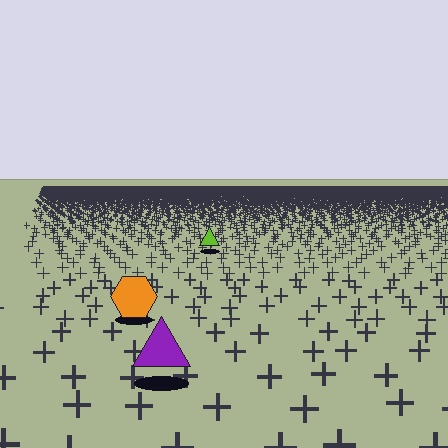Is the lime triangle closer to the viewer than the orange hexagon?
No. The orange hexagon is closer — you can tell from the texture gradient: the ground texture is coarser near it.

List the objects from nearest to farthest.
From nearest to farthest: the purple triangle, the orange hexagon, the lime triangle.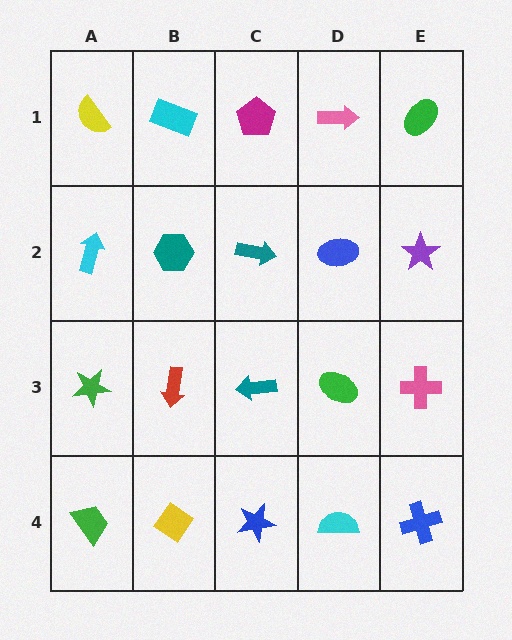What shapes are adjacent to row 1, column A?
A cyan arrow (row 2, column A), a cyan rectangle (row 1, column B).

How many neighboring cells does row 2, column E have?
3.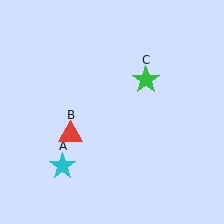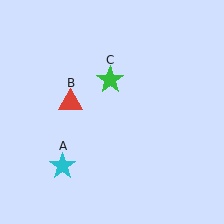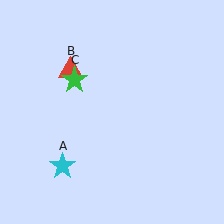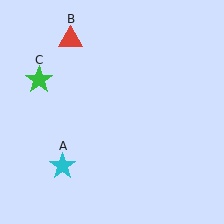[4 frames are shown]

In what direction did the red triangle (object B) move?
The red triangle (object B) moved up.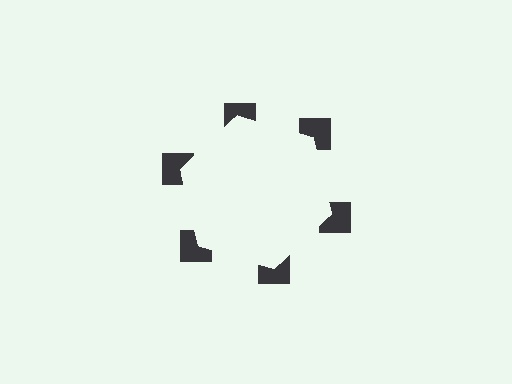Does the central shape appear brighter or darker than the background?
It typically appears slightly brighter than the background, even though no actual brightness change is drawn.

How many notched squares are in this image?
There are 6 — one at each vertex of the illusory hexagon.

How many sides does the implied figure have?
6 sides.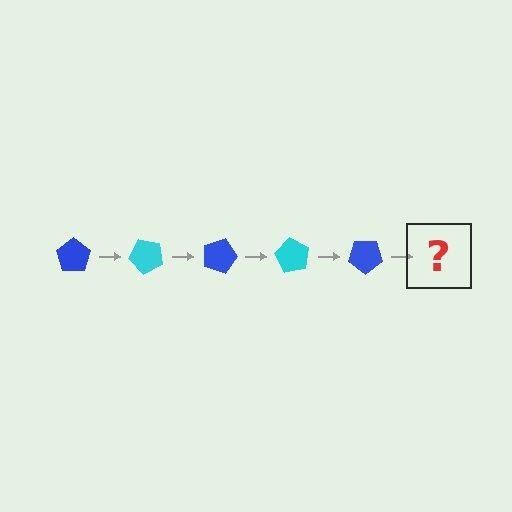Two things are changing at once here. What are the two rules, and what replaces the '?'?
The two rules are that it rotates 45 degrees each step and the color cycles through blue and cyan. The '?' should be a cyan pentagon, rotated 225 degrees from the start.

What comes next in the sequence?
The next element should be a cyan pentagon, rotated 225 degrees from the start.